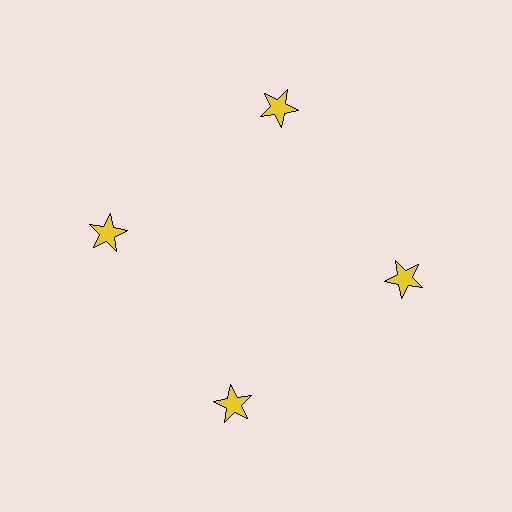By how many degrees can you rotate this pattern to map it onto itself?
The pattern maps onto itself every 90 degrees of rotation.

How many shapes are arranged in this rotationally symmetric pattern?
There are 4 shapes, arranged in 4 groups of 1.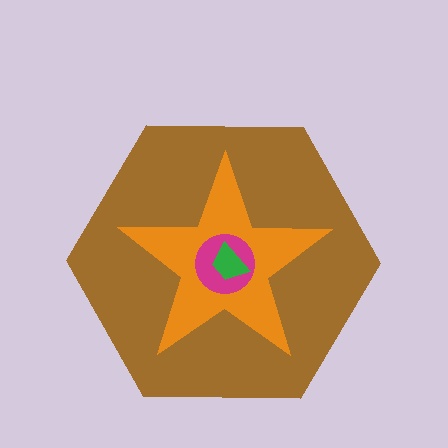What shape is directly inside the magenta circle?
The green trapezoid.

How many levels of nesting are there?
4.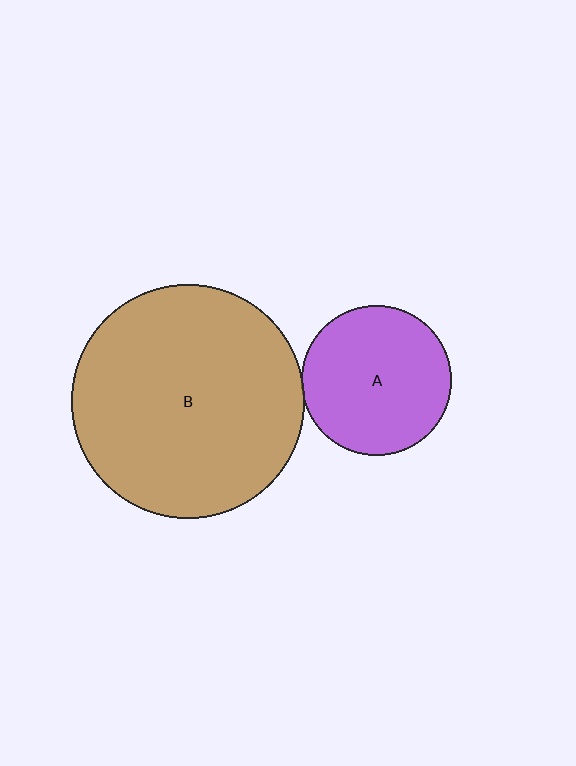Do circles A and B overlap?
Yes.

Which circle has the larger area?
Circle B (brown).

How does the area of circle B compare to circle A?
Approximately 2.4 times.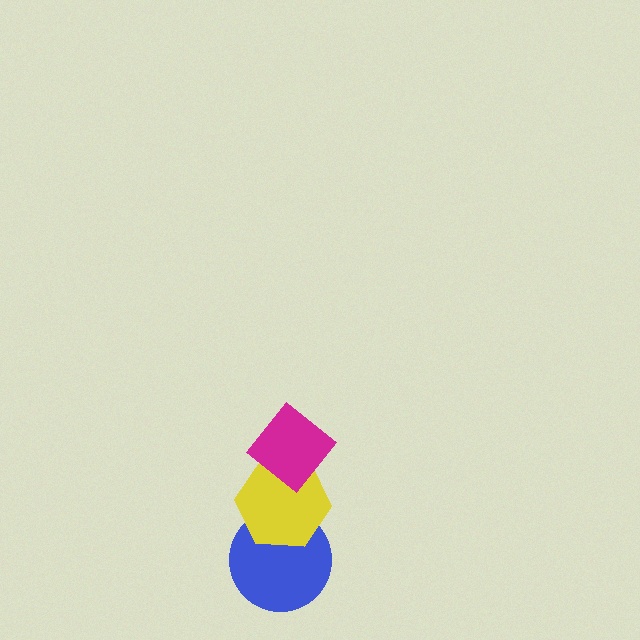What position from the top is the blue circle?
The blue circle is 3rd from the top.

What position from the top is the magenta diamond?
The magenta diamond is 1st from the top.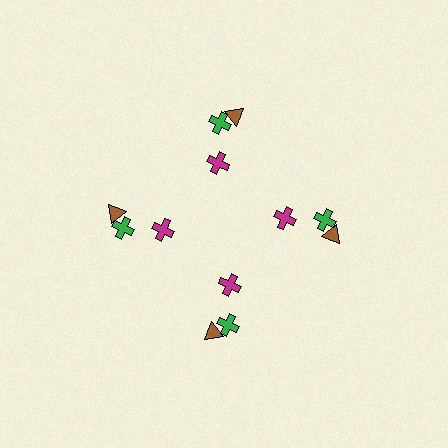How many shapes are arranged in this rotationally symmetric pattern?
There are 12 shapes, arranged in 4 groups of 3.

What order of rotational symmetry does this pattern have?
This pattern has 4-fold rotational symmetry.